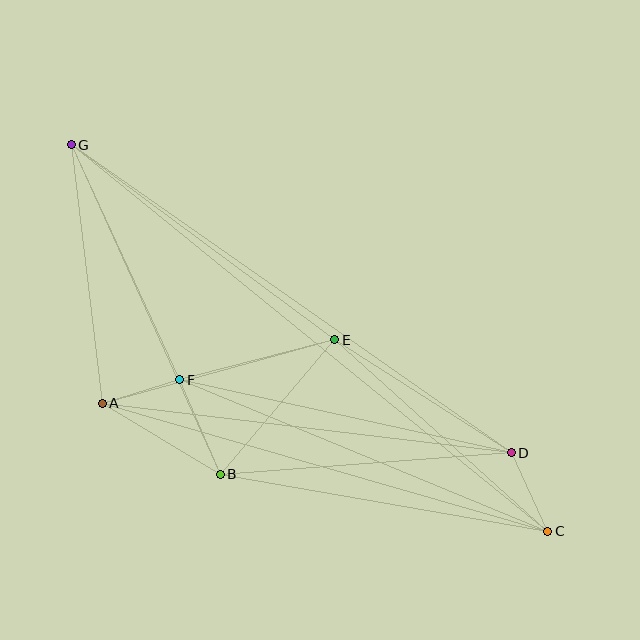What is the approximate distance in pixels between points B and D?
The distance between B and D is approximately 292 pixels.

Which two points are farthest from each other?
Points C and G are farthest from each other.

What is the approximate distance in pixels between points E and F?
The distance between E and F is approximately 160 pixels.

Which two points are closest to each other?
Points A and F are closest to each other.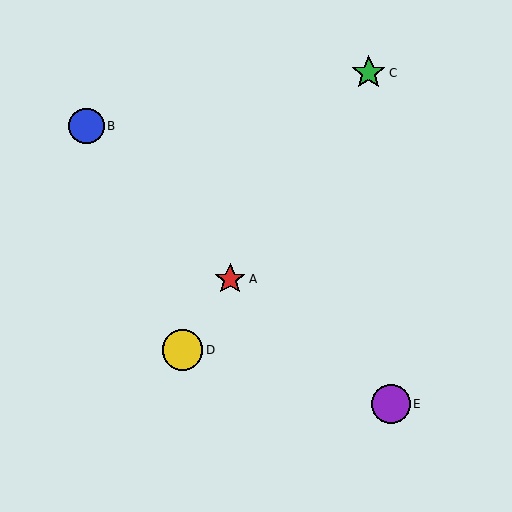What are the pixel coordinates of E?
Object E is at (391, 404).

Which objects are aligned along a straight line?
Objects A, C, D are aligned along a straight line.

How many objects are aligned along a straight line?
3 objects (A, C, D) are aligned along a straight line.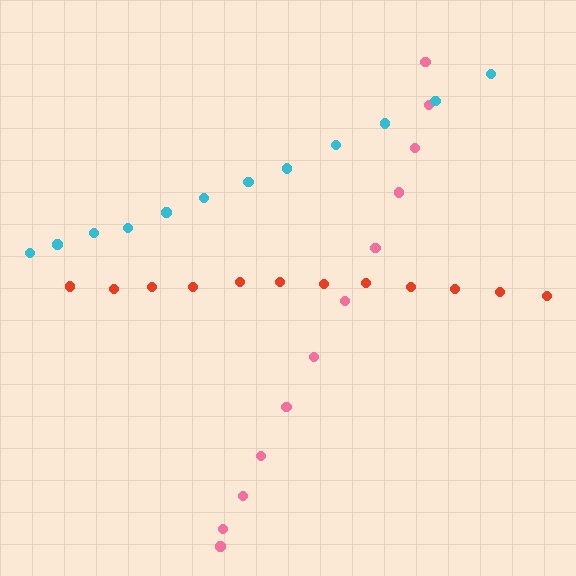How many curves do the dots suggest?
There are 3 distinct paths.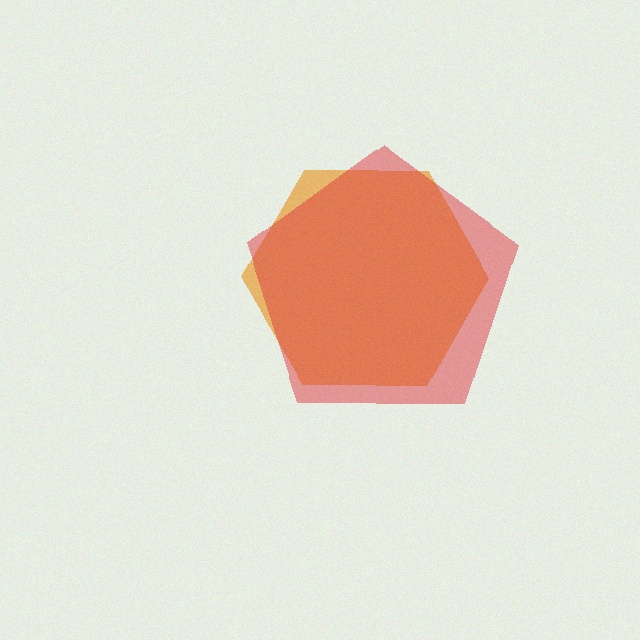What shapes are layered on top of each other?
The layered shapes are: an orange hexagon, a red pentagon.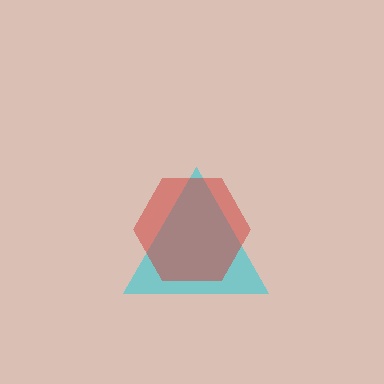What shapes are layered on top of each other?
The layered shapes are: a cyan triangle, a red hexagon.